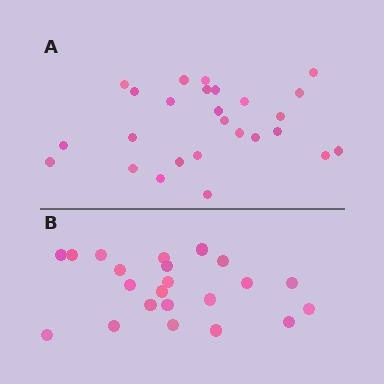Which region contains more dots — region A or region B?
Region A (the top region) has more dots.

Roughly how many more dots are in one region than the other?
Region A has about 4 more dots than region B.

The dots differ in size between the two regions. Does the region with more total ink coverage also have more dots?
No. Region B has more total ink coverage because its dots are larger, but region A actually contains more individual dots. Total area can be misleading — the number of items is what matters here.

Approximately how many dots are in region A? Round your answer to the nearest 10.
About 30 dots. (The exact count is 26, which rounds to 30.)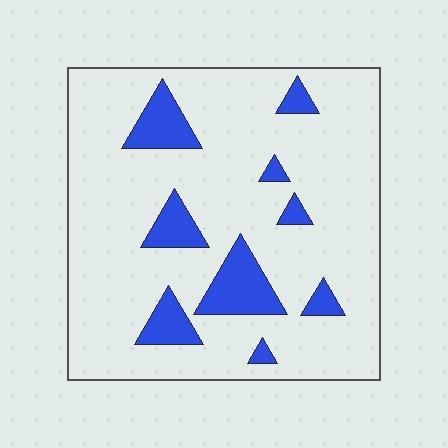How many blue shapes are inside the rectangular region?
9.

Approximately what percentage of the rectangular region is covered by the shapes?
Approximately 15%.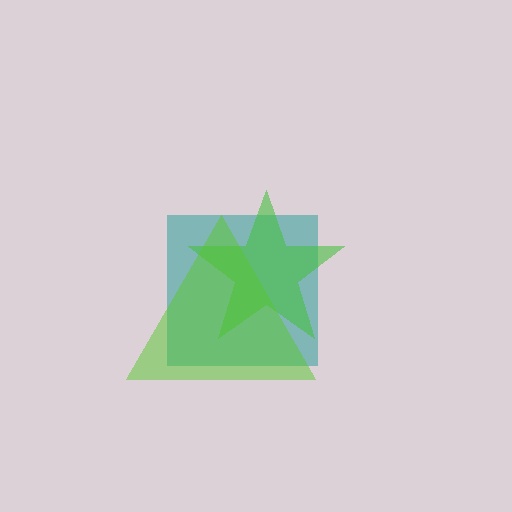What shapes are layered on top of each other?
The layered shapes are: a teal square, a green star, a lime triangle.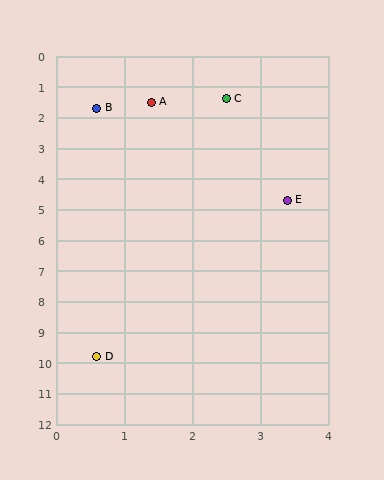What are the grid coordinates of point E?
Point E is at approximately (3.4, 4.7).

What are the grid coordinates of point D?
Point D is at approximately (0.6, 9.8).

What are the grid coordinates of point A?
Point A is at approximately (1.4, 1.5).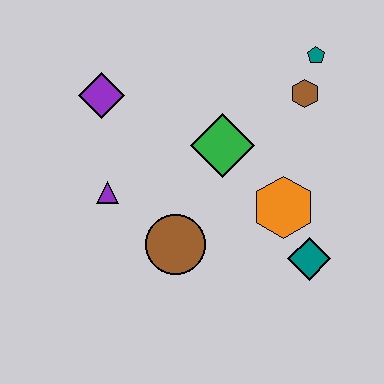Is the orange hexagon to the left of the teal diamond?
Yes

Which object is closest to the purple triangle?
The brown circle is closest to the purple triangle.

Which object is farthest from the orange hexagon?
The purple diamond is farthest from the orange hexagon.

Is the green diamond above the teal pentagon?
No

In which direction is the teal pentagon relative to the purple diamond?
The teal pentagon is to the right of the purple diamond.